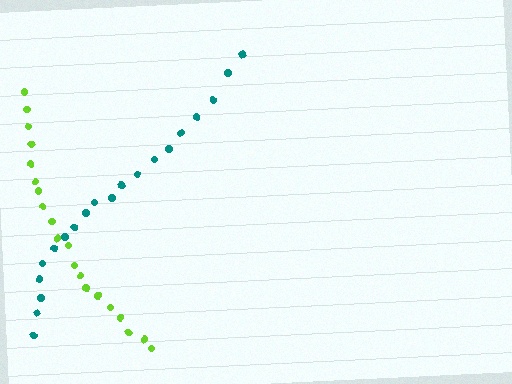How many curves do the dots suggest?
There are 2 distinct paths.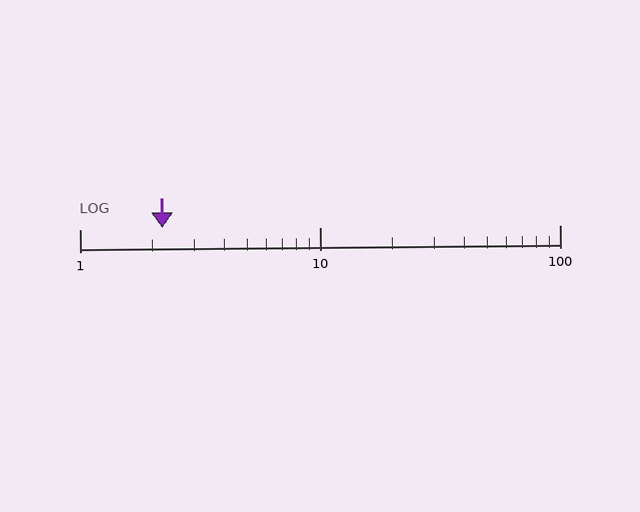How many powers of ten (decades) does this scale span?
The scale spans 2 decades, from 1 to 100.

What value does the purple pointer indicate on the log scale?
The pointer indicates approximately 2.2.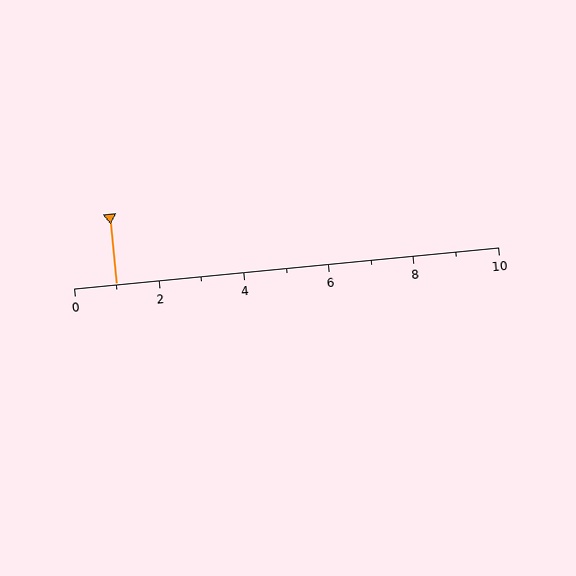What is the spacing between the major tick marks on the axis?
The major ticks are spaced 2 apart.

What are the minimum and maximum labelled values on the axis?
The axis runs from 0 to 10.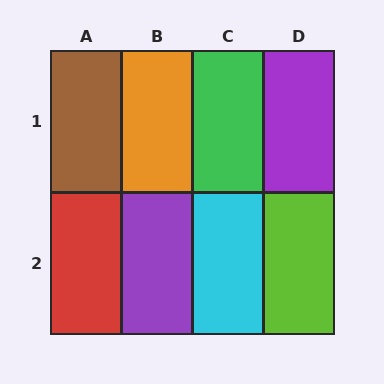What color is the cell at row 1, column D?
Purple.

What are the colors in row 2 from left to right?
Red, purple, cyan, lime.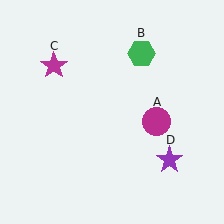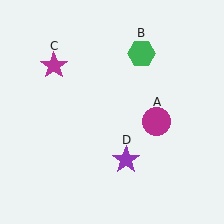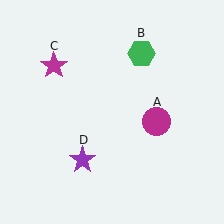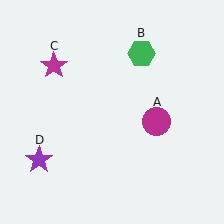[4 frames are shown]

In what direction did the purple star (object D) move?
The purple star (object D) moved left.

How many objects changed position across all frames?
1 object changed position: purple star (object D).